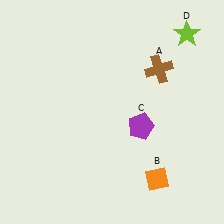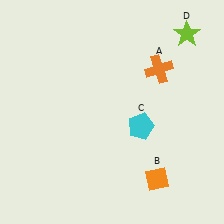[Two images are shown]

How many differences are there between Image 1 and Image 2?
There are 2 differences between the two images.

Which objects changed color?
A changed from brown to orange. C changed from purple to cyan.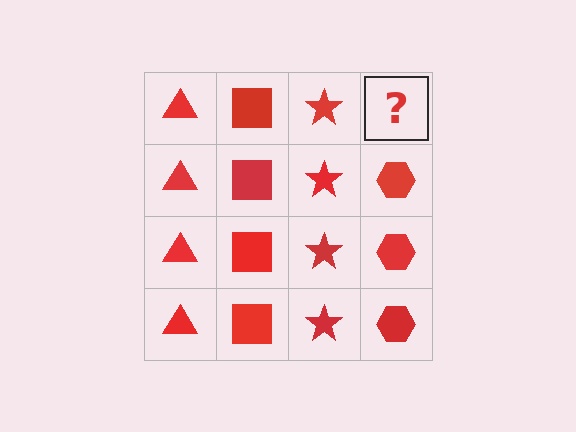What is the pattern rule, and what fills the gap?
The rule is that each column has a consistent shape. The gap should be filled with a red hexagon.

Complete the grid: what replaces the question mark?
The question mark should be replaced with a red hexagon.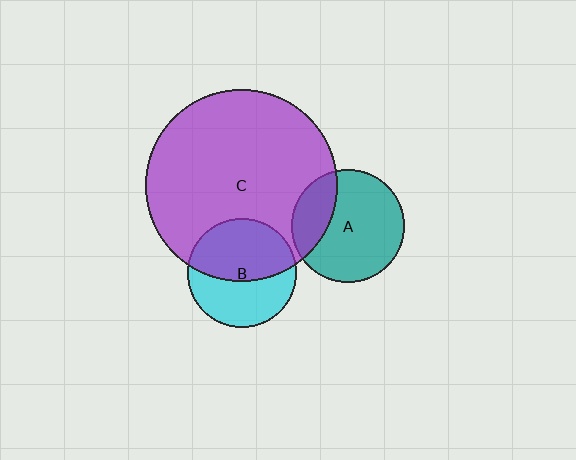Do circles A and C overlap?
Yes.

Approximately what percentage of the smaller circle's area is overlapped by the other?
Approximately 25%.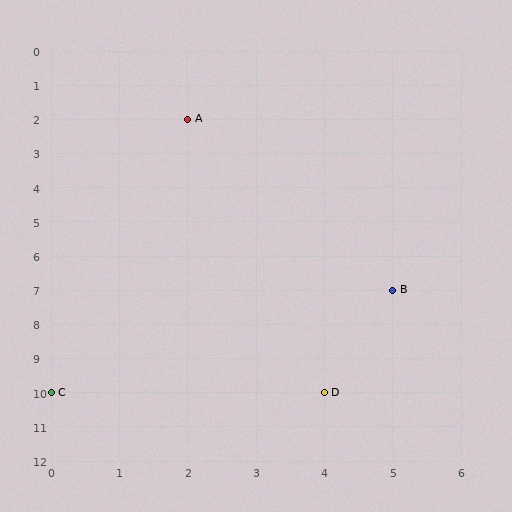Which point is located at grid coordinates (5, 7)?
Point B is at (5, 7).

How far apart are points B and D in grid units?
Points B and D are 1 column and 3 rows apart (about 3.2 grid units diagonally).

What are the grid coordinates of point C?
Point C is at grid coordinates (0, 10).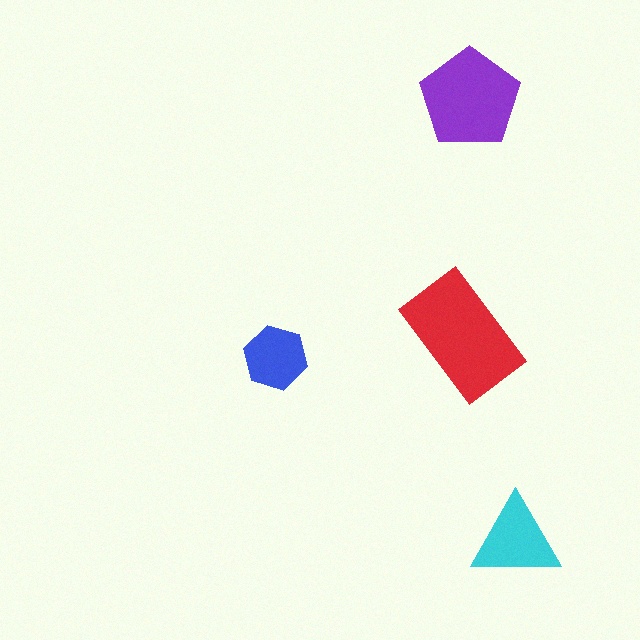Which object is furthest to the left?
The blue hexagon is leftmost.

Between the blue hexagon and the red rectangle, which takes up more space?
The red rectangle.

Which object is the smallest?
The blue hexagon.